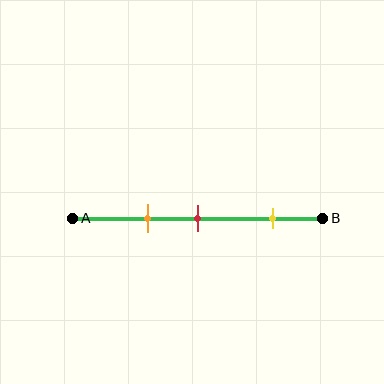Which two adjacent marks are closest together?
The orange and red marks are the closest adjacent pair.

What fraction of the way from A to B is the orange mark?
The orange mark is approximately 30% (0.3) of the way from A to B.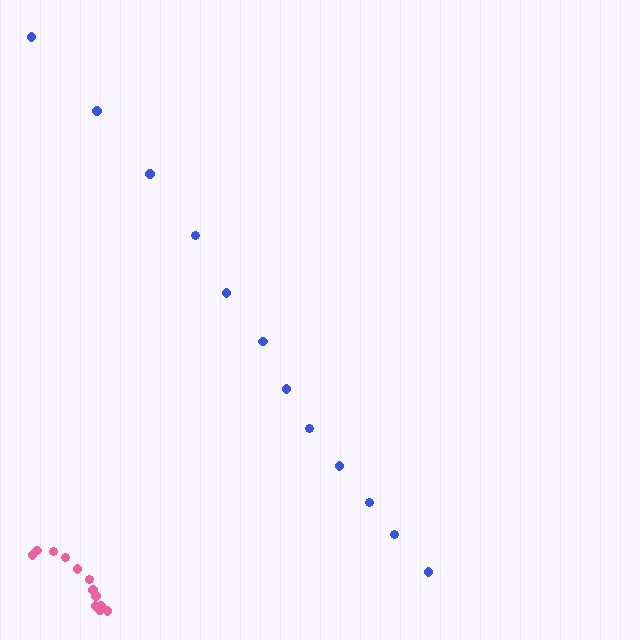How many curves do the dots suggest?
There are 2 distinct paths.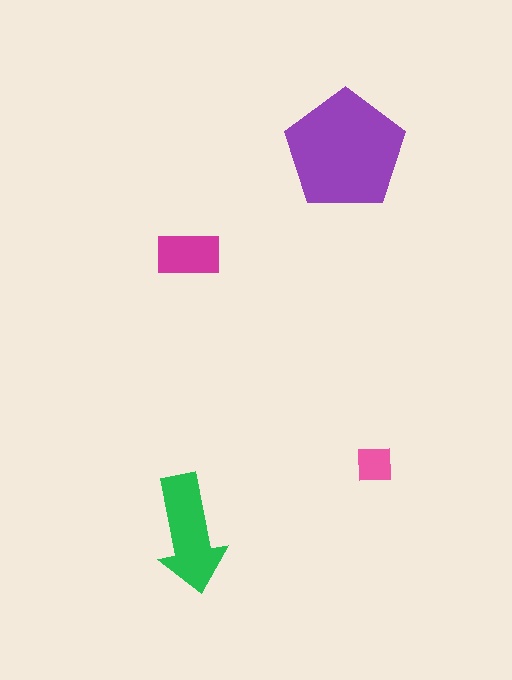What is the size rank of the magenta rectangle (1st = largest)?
3rd.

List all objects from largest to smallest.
The purple pentagon, the green arrow, the magenta rectangle, the pink square.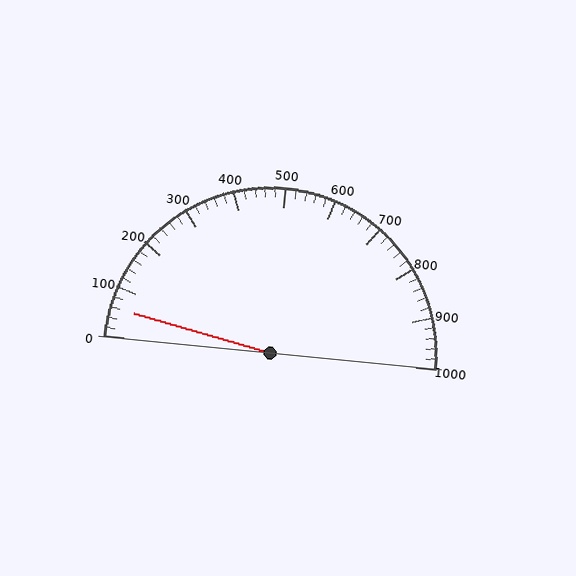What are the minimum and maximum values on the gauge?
The gauge ranges from 0 to 1000.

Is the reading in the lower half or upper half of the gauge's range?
The reading is in the lower half of the range (0 to 1000).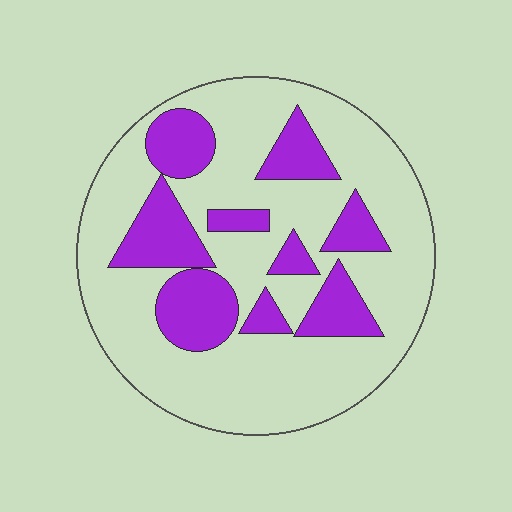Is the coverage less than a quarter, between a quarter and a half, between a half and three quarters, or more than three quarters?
Between a quarter and a half.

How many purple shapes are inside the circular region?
9.